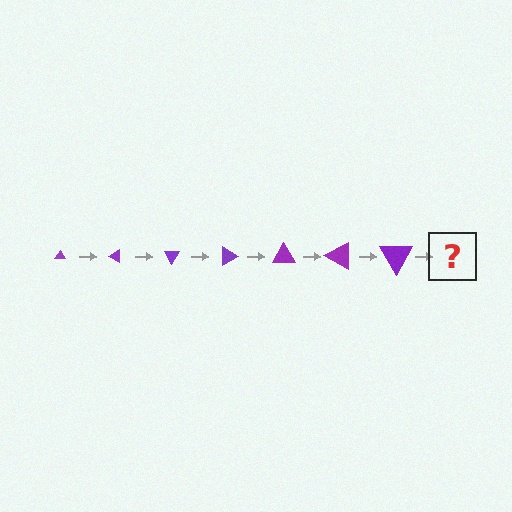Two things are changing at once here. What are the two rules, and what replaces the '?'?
The two rules are that the triangle grows larger each step and it rotates 30 degrees each step. The '?' should be a triangle, larger than the previous one and rotated 210 degrees from the start.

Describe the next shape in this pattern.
It should be a triangle, larger than the previous one and rotated 210 degrees from the start.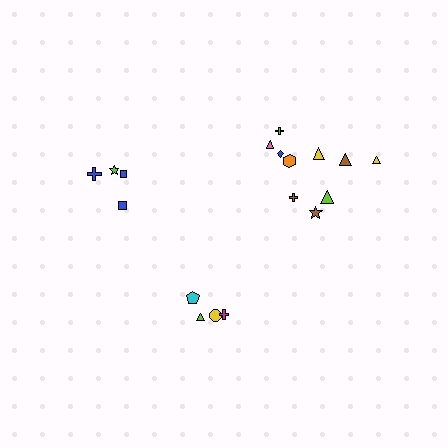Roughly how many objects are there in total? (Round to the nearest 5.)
Roughly 20 objects in total.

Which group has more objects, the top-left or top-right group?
The top-right group.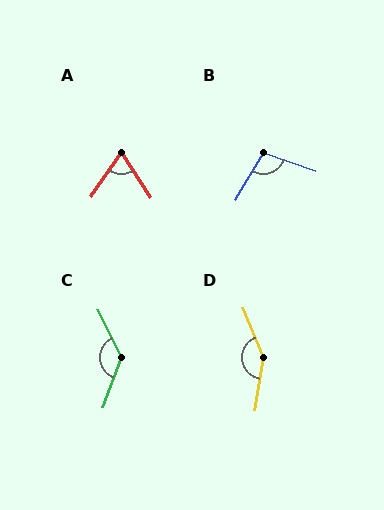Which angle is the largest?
D, at approximately 149 degrees.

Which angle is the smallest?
A, at approximately 68 degrees.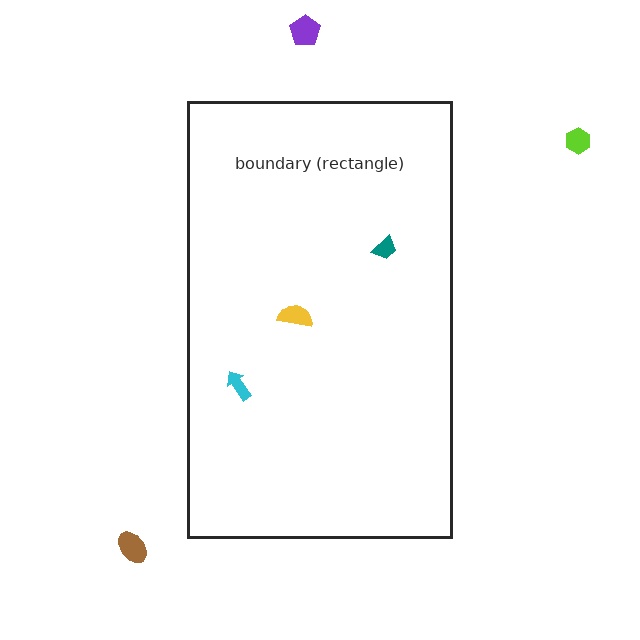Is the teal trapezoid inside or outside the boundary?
Inside.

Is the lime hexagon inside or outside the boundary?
Outside.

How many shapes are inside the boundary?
3 inside, 3 outside.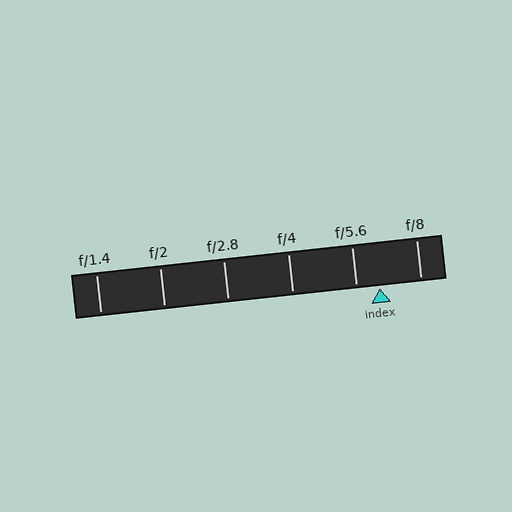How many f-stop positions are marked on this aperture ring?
There are 6 f-stop positions marked.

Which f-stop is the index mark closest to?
The index mark is closest to f/5.6.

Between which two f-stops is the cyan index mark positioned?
The index mark is between f/5.6 and f/8.